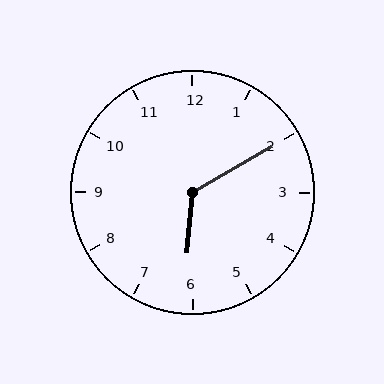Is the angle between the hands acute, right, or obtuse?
It is obtuse.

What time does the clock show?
6:10.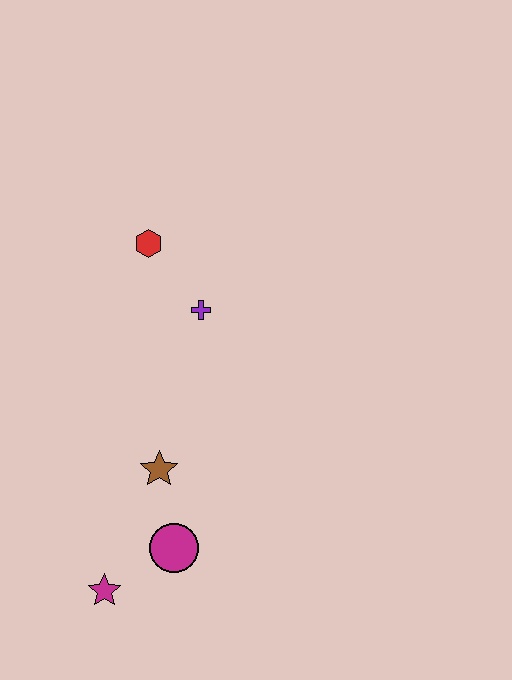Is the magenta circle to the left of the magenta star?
No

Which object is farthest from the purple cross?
The magenta star is farthest from the purple cross.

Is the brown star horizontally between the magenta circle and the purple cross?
No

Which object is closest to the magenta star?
The magenta circle is closest to the magenta star.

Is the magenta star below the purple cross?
Yes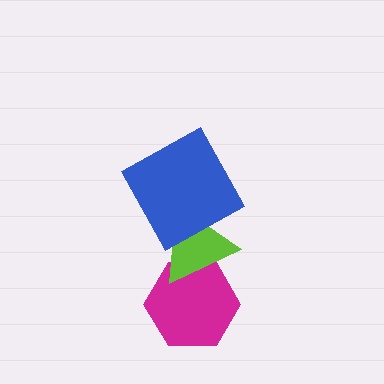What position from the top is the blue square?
The blue square is 1st from the top.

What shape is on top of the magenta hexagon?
The lime triangle is on top of the magenta hexagon.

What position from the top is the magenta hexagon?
The magenta hexagon is 3rd from the top.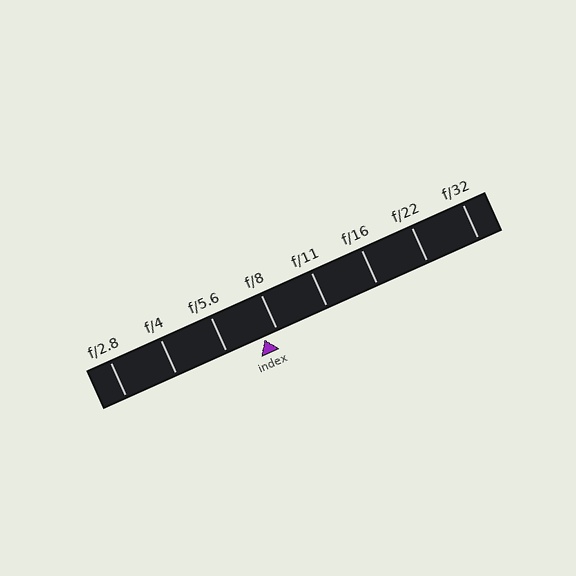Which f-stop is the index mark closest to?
The index mark is closest to f/8.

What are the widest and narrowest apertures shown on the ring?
The widest aperture shown is f/2.8 and the narrowest is f/32.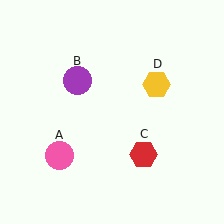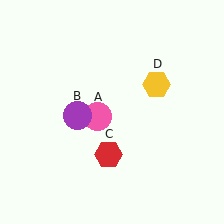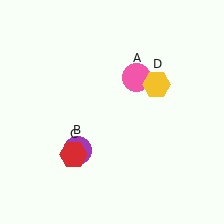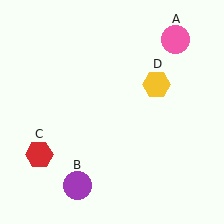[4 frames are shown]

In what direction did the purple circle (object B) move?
The purple circle (object B) moved down.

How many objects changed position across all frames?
3 objects changed position: pink circle (object A), purple circle (object B), red hexagon (object C).